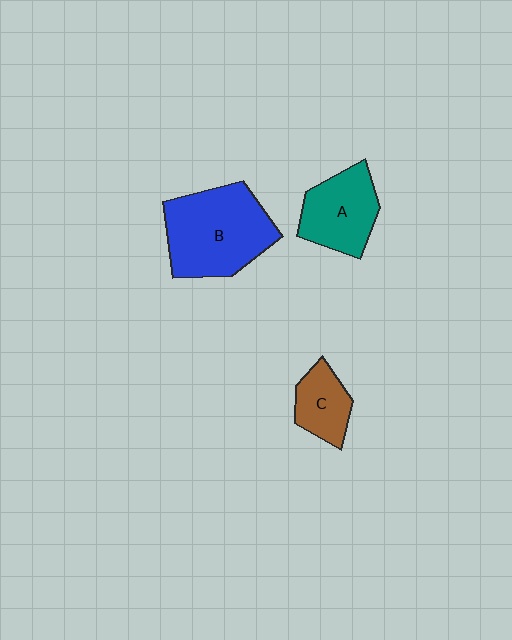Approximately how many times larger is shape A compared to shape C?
Approximately 1.5 times.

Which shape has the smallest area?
Shape C (brown).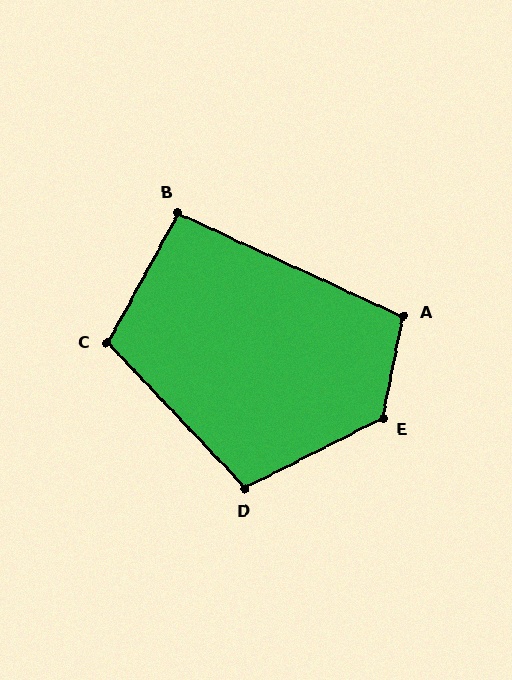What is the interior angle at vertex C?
Approximately 108 degrees (obtuse).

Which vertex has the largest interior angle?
E, at approximately 128 degrees.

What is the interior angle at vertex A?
Approximately 103 degrees (obtuse).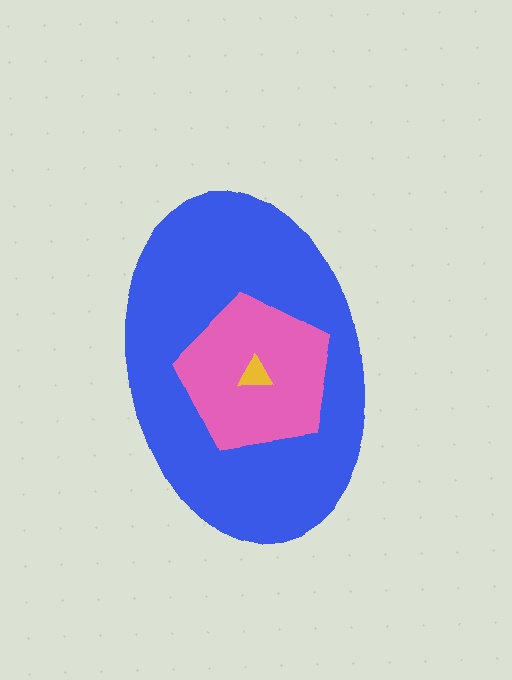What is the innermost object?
The yellow triangle.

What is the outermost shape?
The blue ellipse.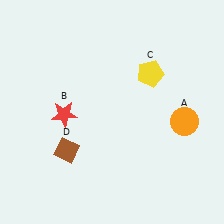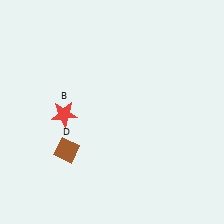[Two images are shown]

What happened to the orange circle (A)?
The orange circle (A) was removed in Image 2. It was in the bottom-right area of Image 1.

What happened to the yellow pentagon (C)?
The yellow pentagon (C) was removed in Image 2. It was in the top-right area of Image 1.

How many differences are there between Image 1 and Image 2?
There are 2 differences between the two images.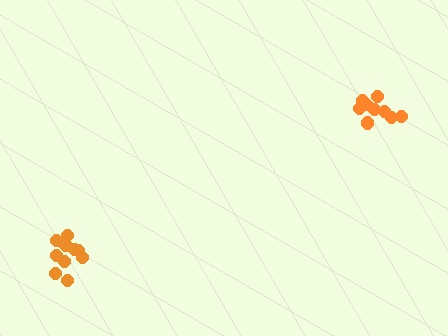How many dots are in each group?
Group 1: 9 dots, Group 2: 10 dots (19 total).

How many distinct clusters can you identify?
There are 2 distinct clusters.